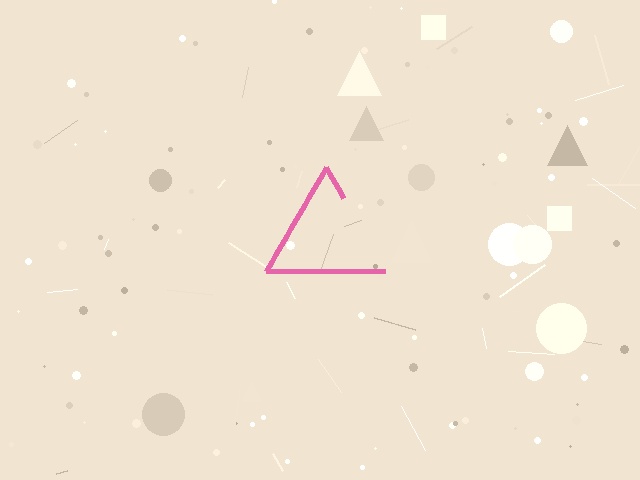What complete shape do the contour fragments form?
The contour fragments form a triangle.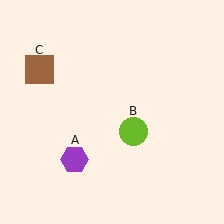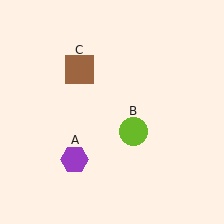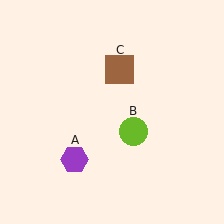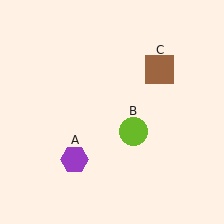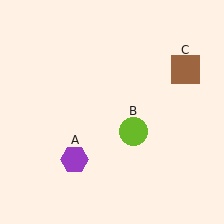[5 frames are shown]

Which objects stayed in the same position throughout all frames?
Purple hexagon (object A) and lime circle (object B) remained stationary.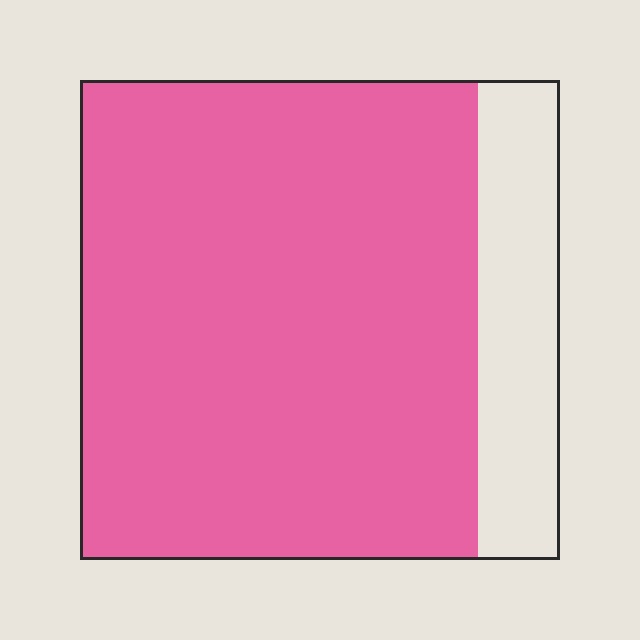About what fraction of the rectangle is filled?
About five sixths (5/6).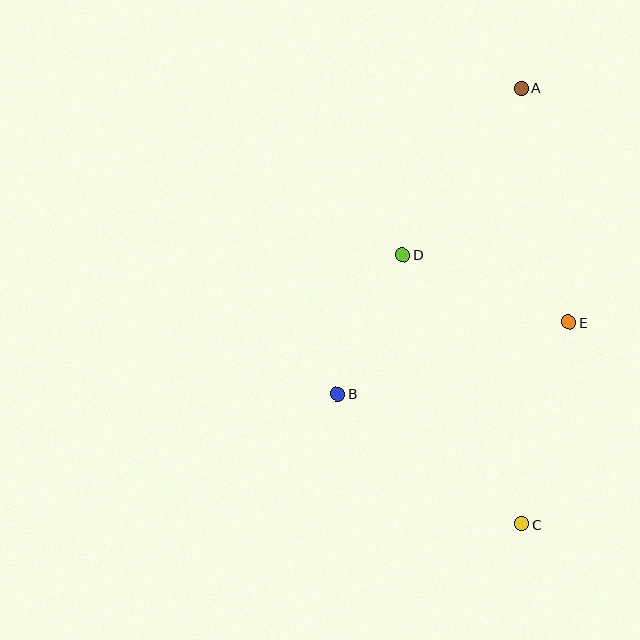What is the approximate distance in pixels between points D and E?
The distance between D and E is approximately 180 pixels.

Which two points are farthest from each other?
Points A and C are farthest from each other.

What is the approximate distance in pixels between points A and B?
The distance between A and B is approximately 357 pixels.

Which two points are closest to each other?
Points B and D are closest to each other.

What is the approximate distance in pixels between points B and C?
The distance between B and C is approximately 225 pixels.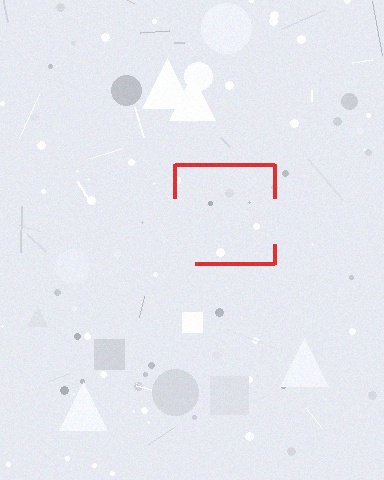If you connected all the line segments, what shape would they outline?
They would outline a square.